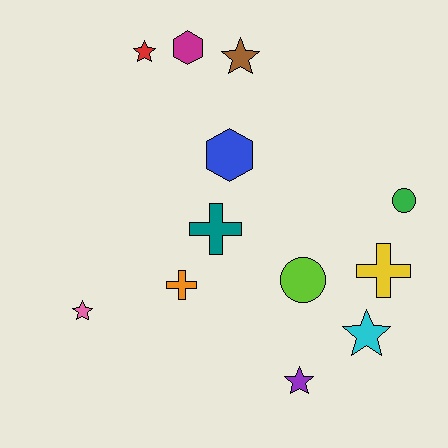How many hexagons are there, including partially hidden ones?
There are 2 hexagons.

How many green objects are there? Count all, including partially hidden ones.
There is 1 green object.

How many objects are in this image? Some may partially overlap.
There are 12 objects.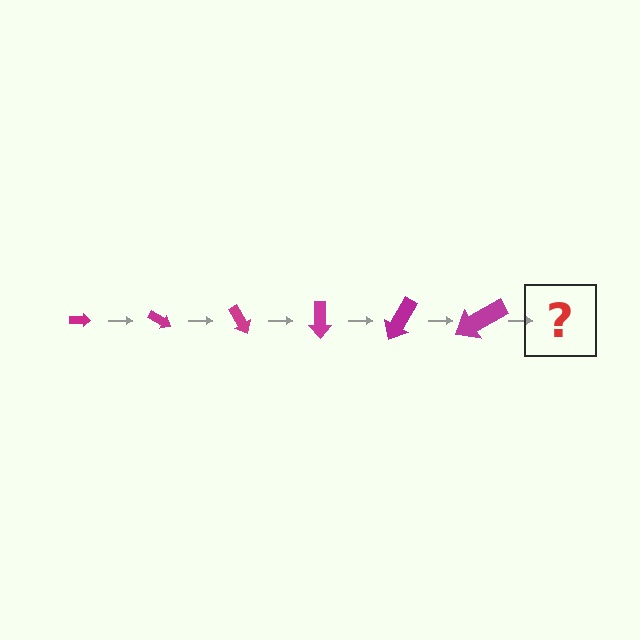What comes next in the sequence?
The next element should be an arrow, larger than the previous one and rotated 180 degrees from the start.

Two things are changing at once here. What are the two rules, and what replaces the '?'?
The two rules are that the arrow grows larger each step and it rotates 30 degrees each step. The '?' should be an arrow, larger than the previous one and rotated 180 degrees from the start.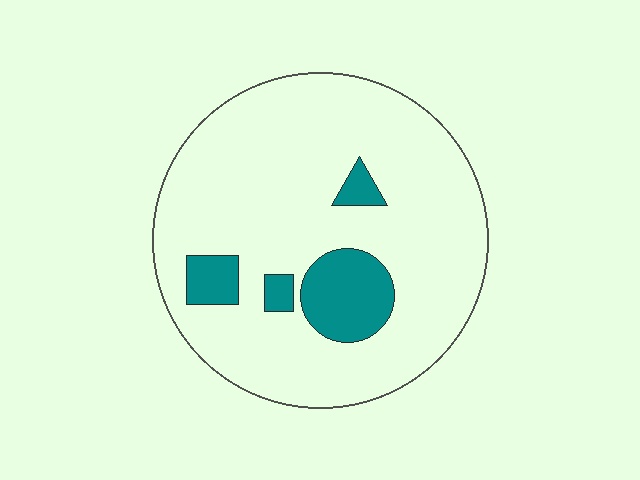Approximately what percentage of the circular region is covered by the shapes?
Approximately 15%.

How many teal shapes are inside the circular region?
4.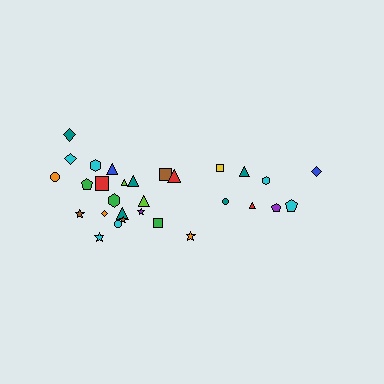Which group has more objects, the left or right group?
The left group.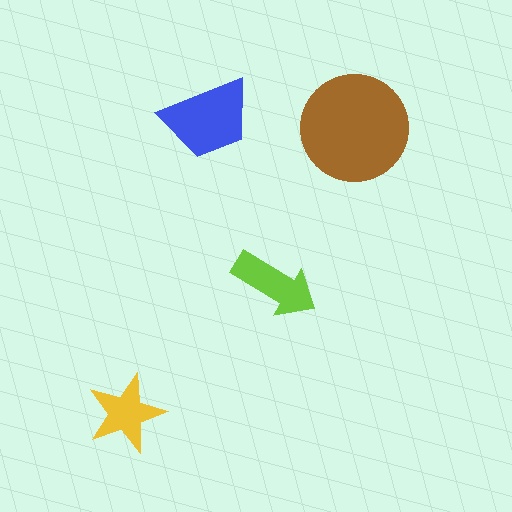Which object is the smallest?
The yellow star.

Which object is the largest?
The brown circle.